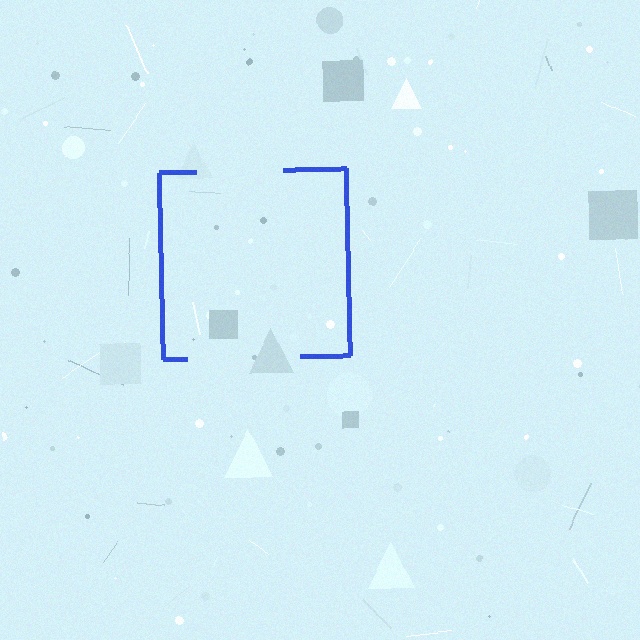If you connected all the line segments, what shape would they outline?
They would outline a square.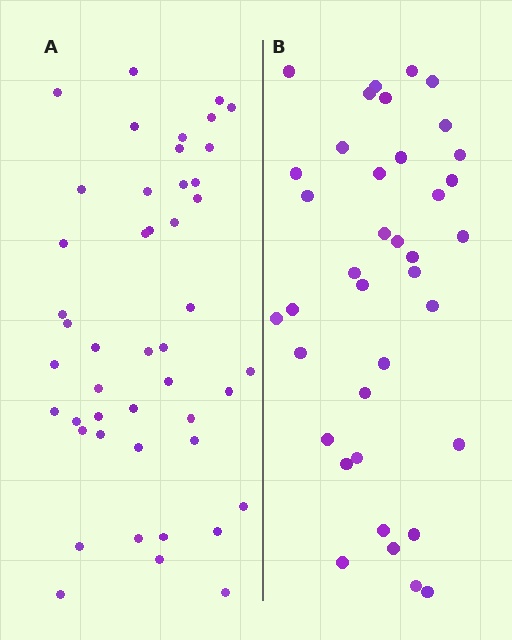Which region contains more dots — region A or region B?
Region A (the left region) has more dots.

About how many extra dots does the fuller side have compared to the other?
Region A has roughly 8 or so more dots than region B.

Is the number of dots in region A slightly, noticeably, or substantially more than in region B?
Region A has only slightly more — the two regions are fairly close. The ratio is roughly 1.2 to 1.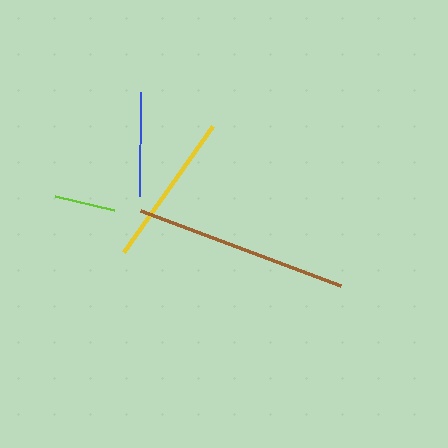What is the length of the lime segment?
The lime segment is approximately 61 pixels long.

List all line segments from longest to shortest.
From longest to shortest: brown, yellow, blue, lime.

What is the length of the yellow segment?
The yellow segment is approximately 154 pixels long.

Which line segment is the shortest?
The lime line is the shortest at approximately 61 pixels.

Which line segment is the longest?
The brown line is the longest at approximately 213 pixels.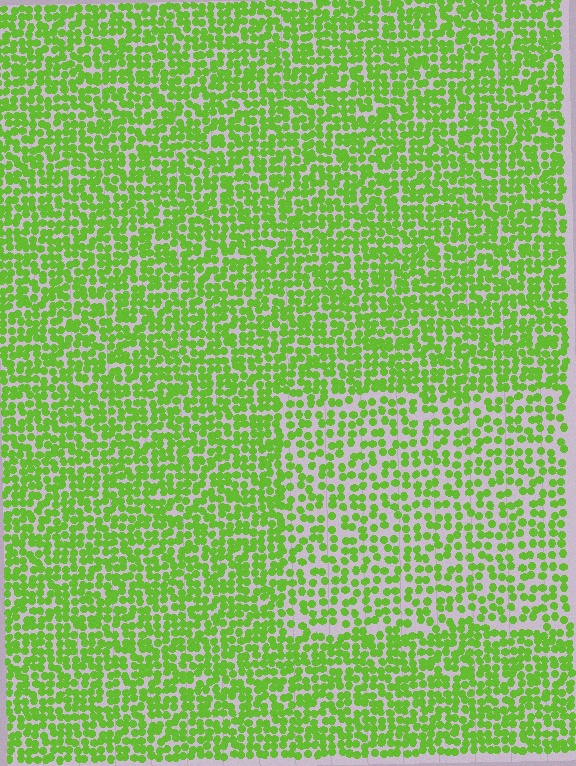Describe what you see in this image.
The image contains small lime elements arranged at two different densities. A rectangle-shaped region is visible where the elements are less densely packed than the surrounding area.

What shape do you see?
I see a rectangle.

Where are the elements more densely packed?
The elements are more densely packed outside the rectangle boundary.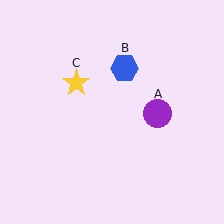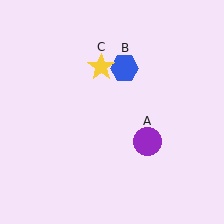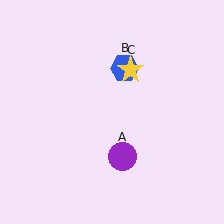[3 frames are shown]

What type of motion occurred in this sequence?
The purple circle (object A), yellow star (object C) rotated clockwise around the center of the scene.